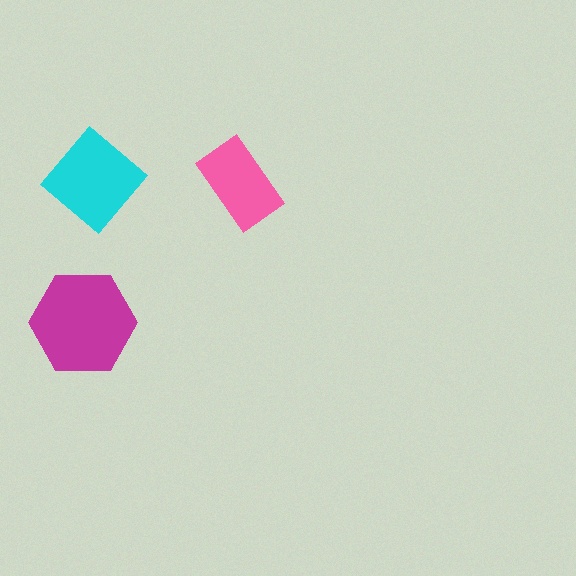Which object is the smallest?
The pink rectangle.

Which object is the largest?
The magenta hexagon.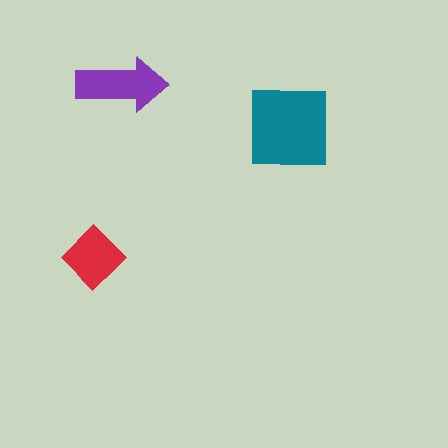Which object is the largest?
The teal square.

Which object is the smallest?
The red diamond.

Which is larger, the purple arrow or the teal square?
The teal square.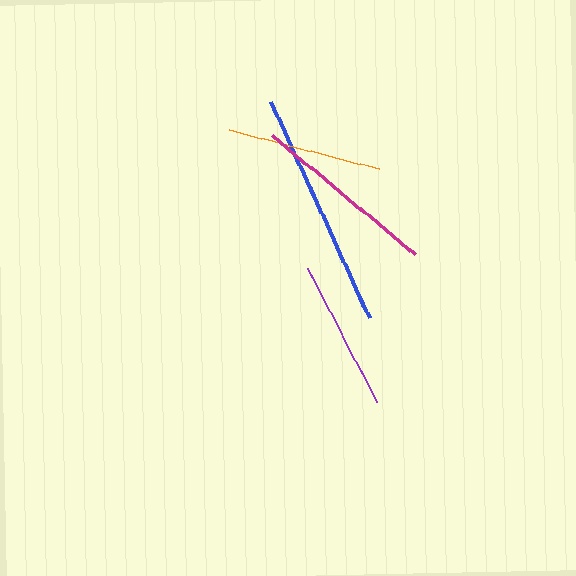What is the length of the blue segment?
The blue segment is approximately 238 pixels long.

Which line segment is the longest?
The blue line is the longest at approximately 238 pixels.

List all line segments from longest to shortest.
From longest to shortest: blue, magenta, orange, purple.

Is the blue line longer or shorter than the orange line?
The blue line is longer than the orange line.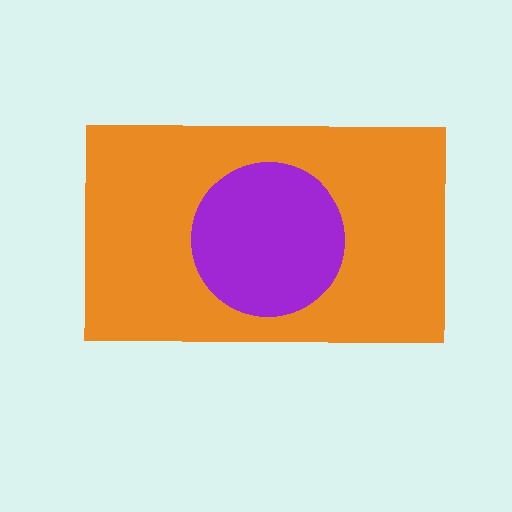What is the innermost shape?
The purple circle.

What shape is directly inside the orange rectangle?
The purple circle.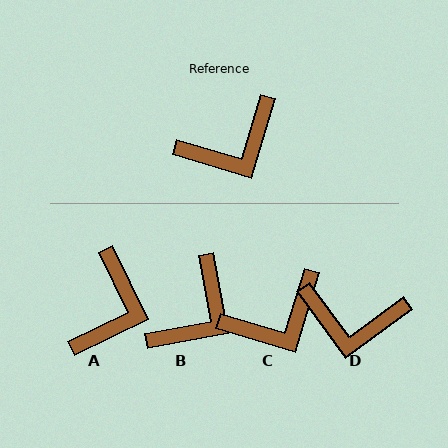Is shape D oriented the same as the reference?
No, it is off by about 37 degrees.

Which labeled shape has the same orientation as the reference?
C.